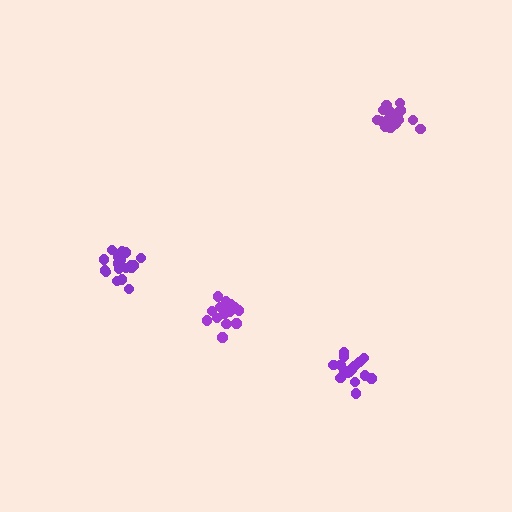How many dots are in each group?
Group 1: 18 dots, Group 2: 16 dots, Group 3: 19 dots, Group 4: 18 dots (71 total).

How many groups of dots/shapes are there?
There are 4 groups.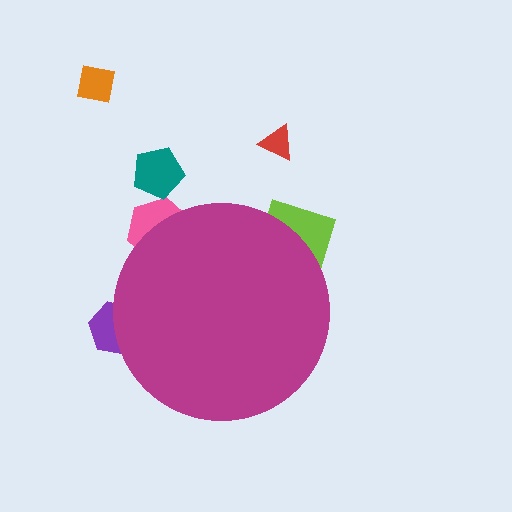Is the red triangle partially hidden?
No, the red triangle is fully visible.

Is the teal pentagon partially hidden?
No, the teal pentagon is fully visible.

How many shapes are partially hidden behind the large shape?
3 shapes are partially hidden.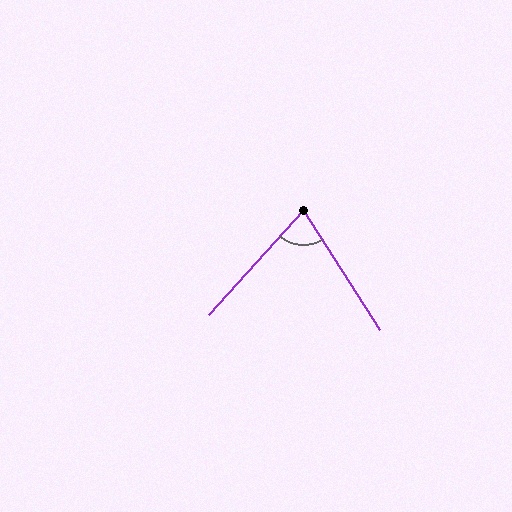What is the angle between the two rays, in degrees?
Approximately 74 degrees.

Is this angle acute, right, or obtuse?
It is acute.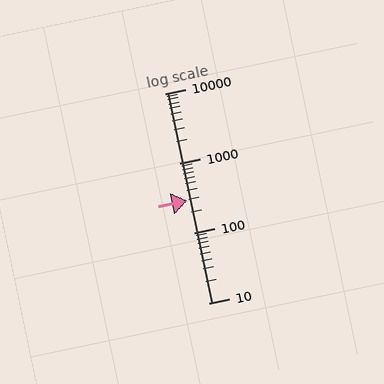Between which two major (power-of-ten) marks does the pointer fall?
The pointer is between 100 and 1000.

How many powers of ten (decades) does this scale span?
The scale spans 3 decades, from 10 to 10000.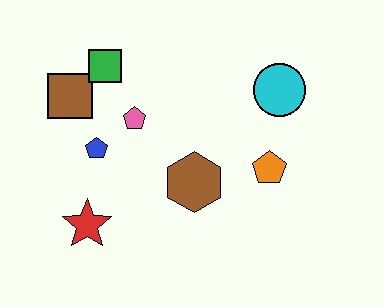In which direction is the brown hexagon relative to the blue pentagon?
The brown hexagon is to the right of the blue pentagon.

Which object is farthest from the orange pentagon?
The brown square is farthest from the orange pentagon.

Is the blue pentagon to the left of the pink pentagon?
Yes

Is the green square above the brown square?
Yes